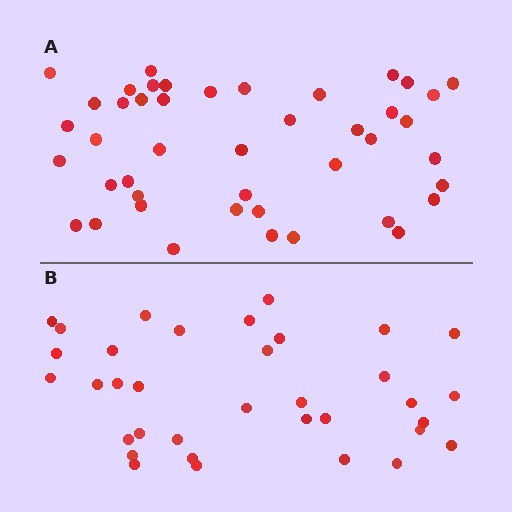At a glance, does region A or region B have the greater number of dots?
Region A (the top region) has more dots.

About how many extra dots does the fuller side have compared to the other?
Region A has roughly 8 or so more dots than region B.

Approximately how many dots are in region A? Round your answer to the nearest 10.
About 40 dots. (The exact count is 44, which rounds to 40.)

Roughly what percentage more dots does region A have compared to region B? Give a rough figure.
About 25% more.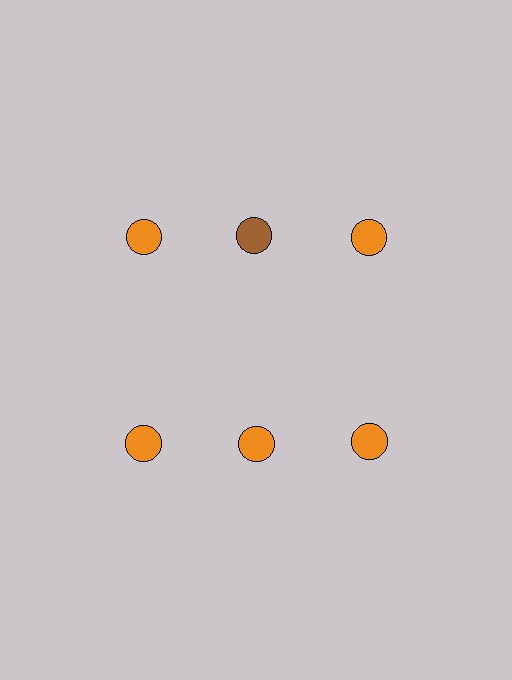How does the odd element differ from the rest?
It has a different color: brown instead of orange.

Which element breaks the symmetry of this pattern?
The brown circle in the top row, second from left column breaks the symmetry. All other shapes are orange circles.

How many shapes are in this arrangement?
There are 6 shapes arranged in a grid pattern.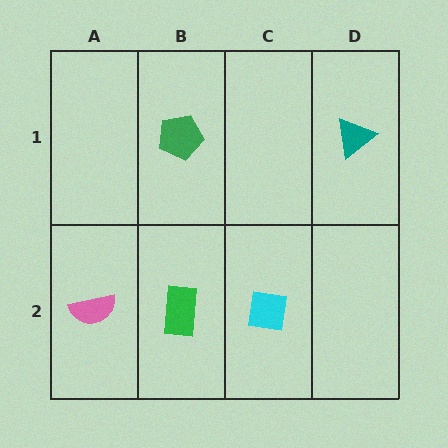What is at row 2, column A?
A pink semicircle.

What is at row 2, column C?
A cyan square.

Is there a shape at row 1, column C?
No, that cell is empty.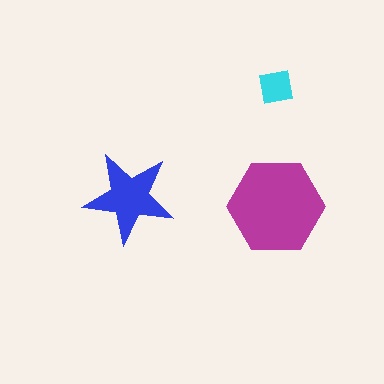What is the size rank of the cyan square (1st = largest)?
3rd.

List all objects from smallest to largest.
The cyan square, the blue star, the magenta hexagon.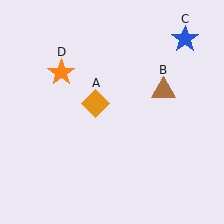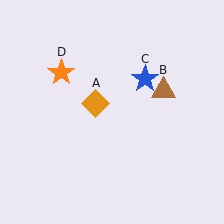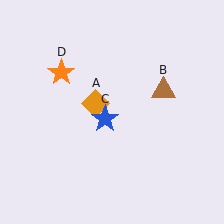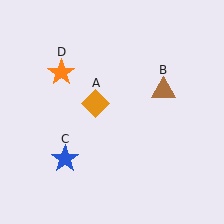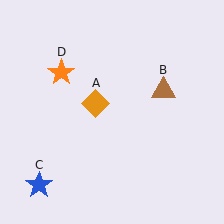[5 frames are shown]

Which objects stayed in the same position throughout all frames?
Orange diamond (object A) and brown triangle (object B) and orange star (object D) remained stationary.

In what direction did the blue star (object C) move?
The blue star (object C) moved down and to the left.